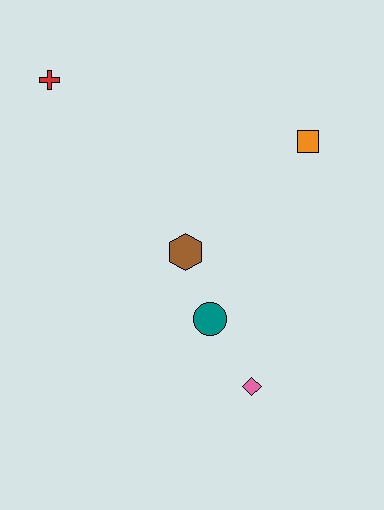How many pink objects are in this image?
There is 1 pink object.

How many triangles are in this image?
There are no triangles.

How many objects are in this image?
There are 5 objects.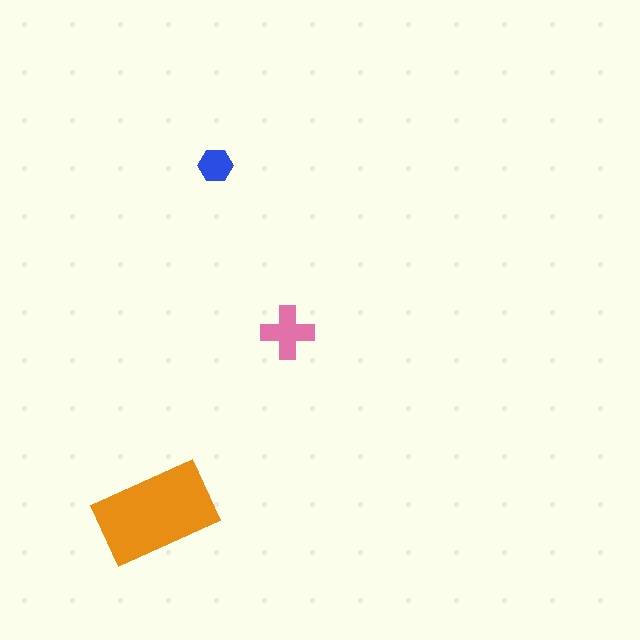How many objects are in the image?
There are 3 objects in the image.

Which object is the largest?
The orange rectangle.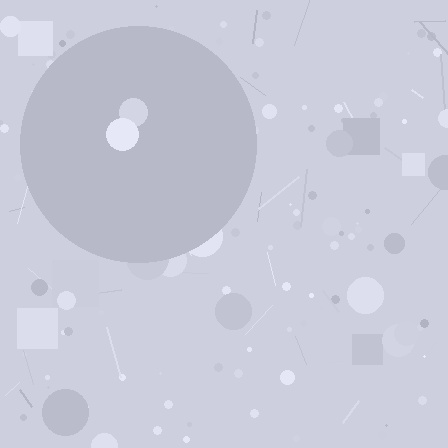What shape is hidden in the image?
A circle is hidden in the image.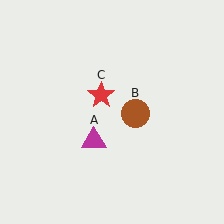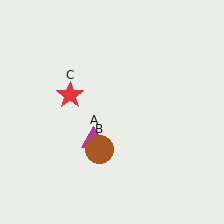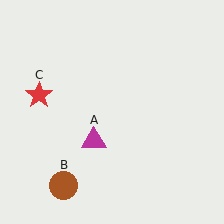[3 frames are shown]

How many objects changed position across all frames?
2 objects changed position: brown circle (object B), red star (object C).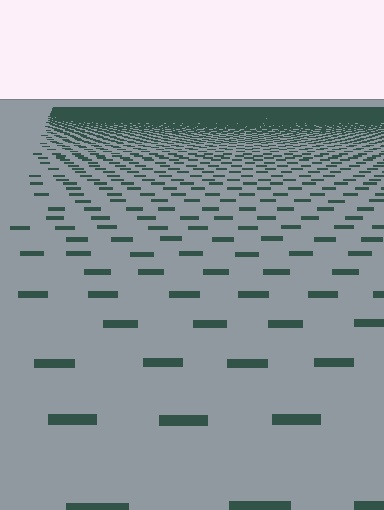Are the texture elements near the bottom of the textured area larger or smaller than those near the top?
Larger. Near the bottom, elements are closer to the viewer and appear at a bigger on-screen size.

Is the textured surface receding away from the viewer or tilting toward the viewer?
The surface is receding away from the viewer. Texture elements get smaller and denser toward the top.